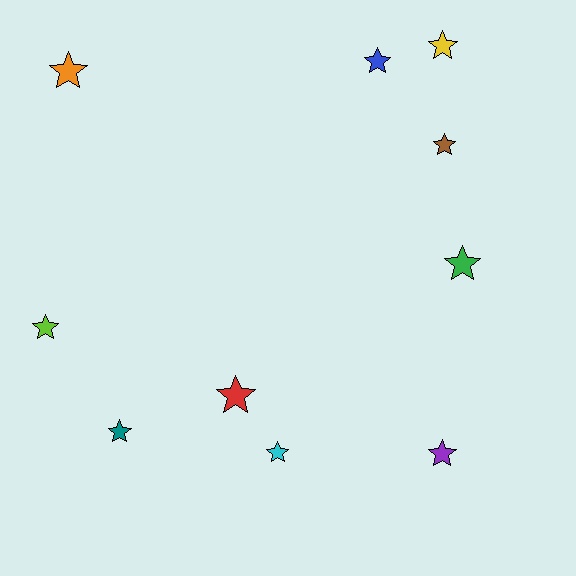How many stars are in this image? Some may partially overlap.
There are 10 stars.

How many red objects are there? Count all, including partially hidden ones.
There is 1 red object.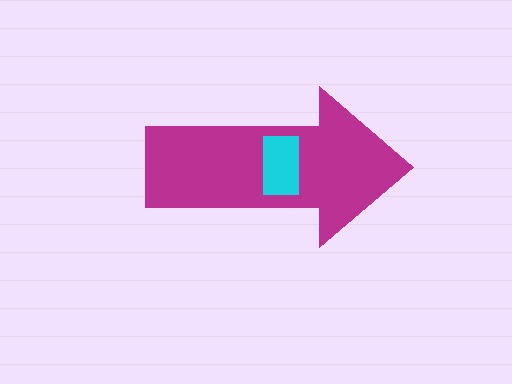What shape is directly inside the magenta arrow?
The cyan rectangle.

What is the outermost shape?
The magenta arrow.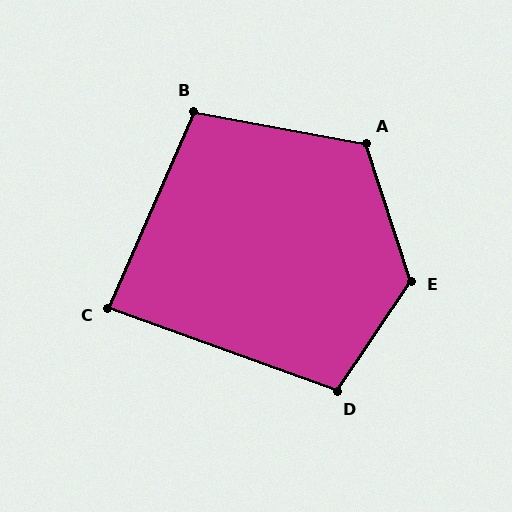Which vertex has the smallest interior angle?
C, at approximately 86 degrees.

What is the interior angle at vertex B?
Approximately 103 degrees (obtuse).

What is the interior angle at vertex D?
Approximately 104 degrees (obtuse).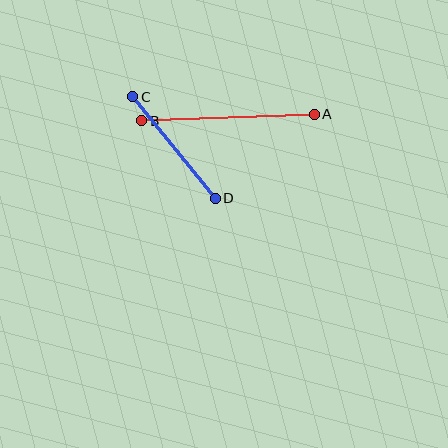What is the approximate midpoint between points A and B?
The midpoint is at approximately (228, 118) pixels.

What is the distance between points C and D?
The distance is approximately 131 pixels.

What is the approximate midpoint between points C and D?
The midpoint is at approximately (174, 148) pixels.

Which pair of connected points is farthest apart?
Points A and B are farthest apart.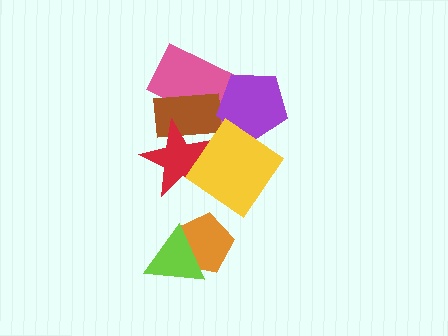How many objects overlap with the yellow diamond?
2 objects overlap with the yellow diamond.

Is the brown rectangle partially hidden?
Yes, it is partially covered by another shape.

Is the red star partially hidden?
Yes, it is partially covered by another shape.